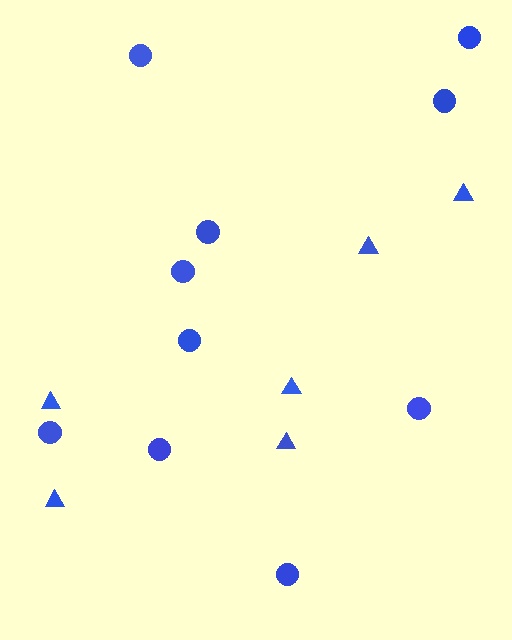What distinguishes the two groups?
There are 2 groups: one group of circles (10) and one group of triangles (6).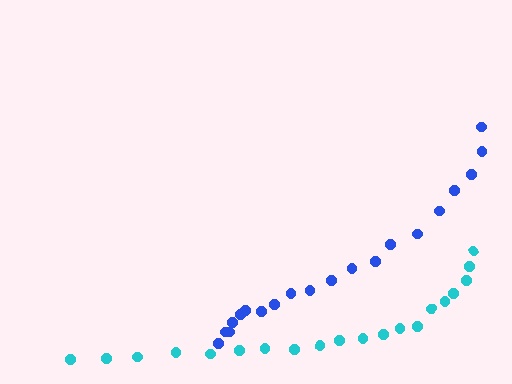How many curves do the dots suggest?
There are 2 distinct paths.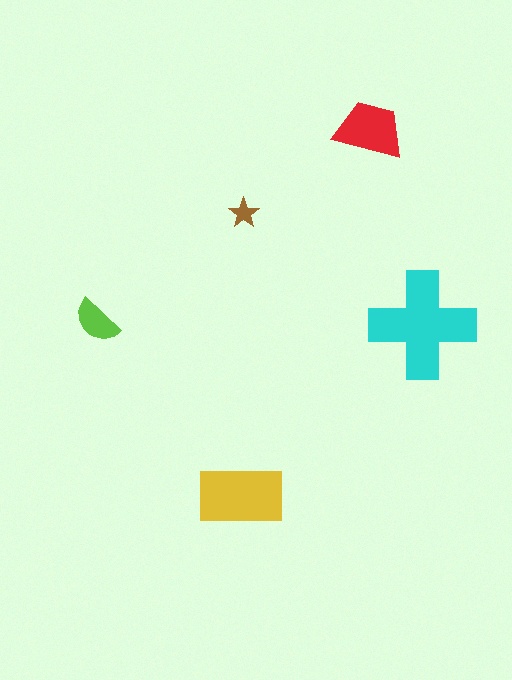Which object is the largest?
The cyan cross.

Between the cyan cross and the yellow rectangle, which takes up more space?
The cyan cross.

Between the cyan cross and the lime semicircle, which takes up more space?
The cyan cross.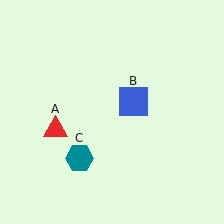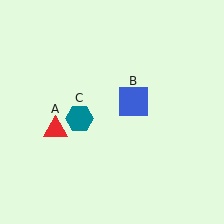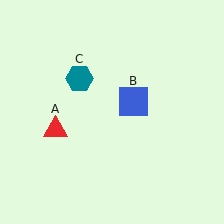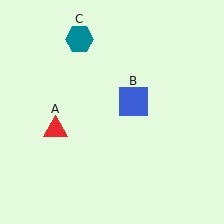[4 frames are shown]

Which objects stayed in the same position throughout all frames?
Red triangle (object A) and blue square (object B) remained stationary.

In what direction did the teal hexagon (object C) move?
The teal hexagon (object C) moved up.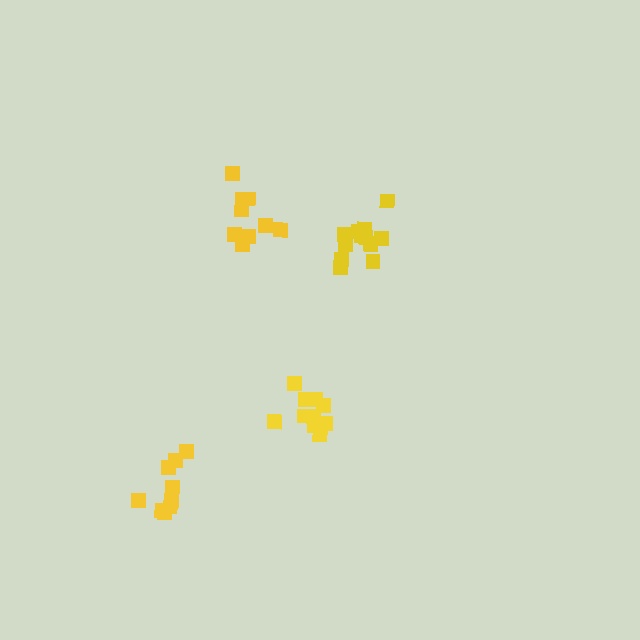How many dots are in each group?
Group 1: 9 dots, Group 2: 9 dots, Group 3: 13 dots, Group 4: 10 dots (41 total).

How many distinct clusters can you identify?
There are 4 distinct clusters.